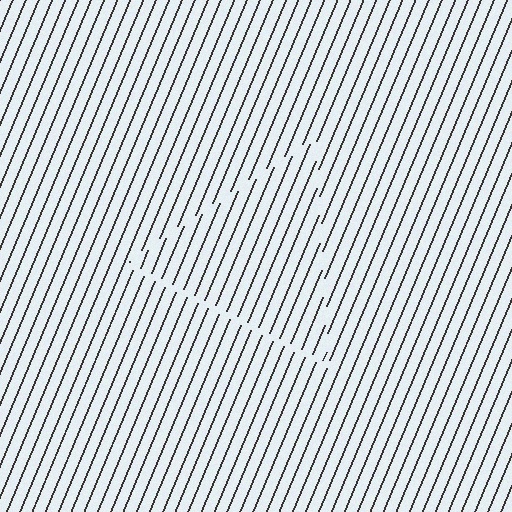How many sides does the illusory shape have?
3 sides — the line-ends trace a triangle.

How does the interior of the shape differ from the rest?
The interior of the shape contains the same grating, shifted by half a period — the contour is defined by the phase discontinuity where line-ends from the inner and outer gratings abut.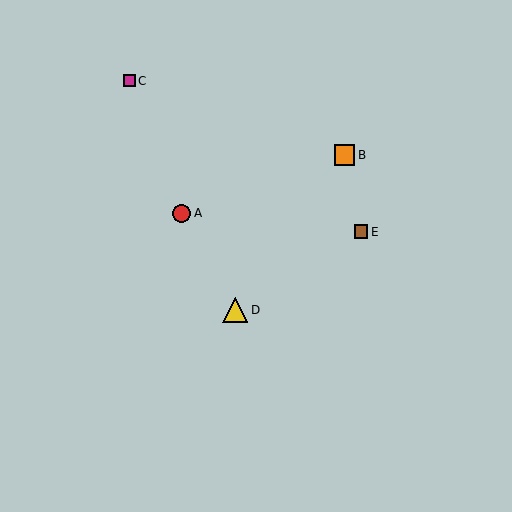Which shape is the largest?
The yellow triangle (labeled D) is the largest.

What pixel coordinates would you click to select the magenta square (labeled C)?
Click at (129, 81) to select the magenta square C.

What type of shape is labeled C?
Shape C is a magenta square.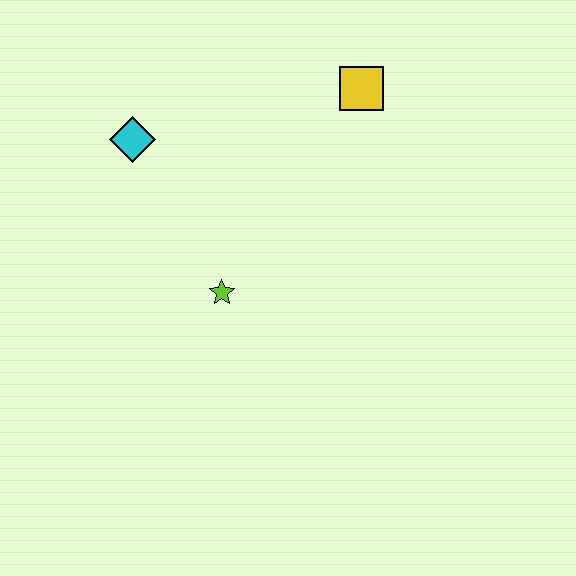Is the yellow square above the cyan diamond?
Yes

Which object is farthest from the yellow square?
The lime star is farthest from the yellow square.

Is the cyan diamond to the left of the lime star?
Yes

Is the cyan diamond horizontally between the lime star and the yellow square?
No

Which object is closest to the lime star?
The cyan diamond is closest to the lime star.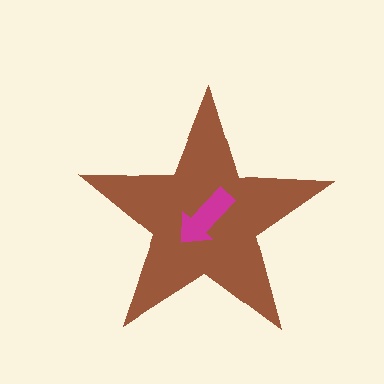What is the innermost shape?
The magenta arrow.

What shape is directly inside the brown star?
The magenta arrow.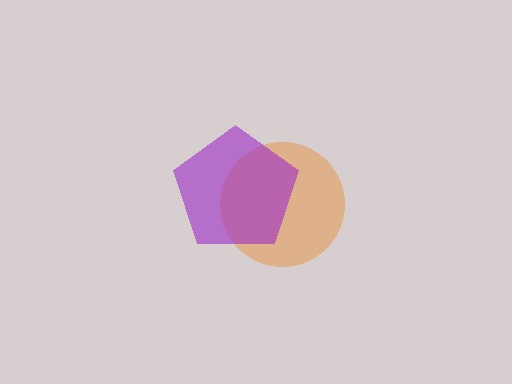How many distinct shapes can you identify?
There are 2 distinct shapes: an orange circle, a purple pentagon.